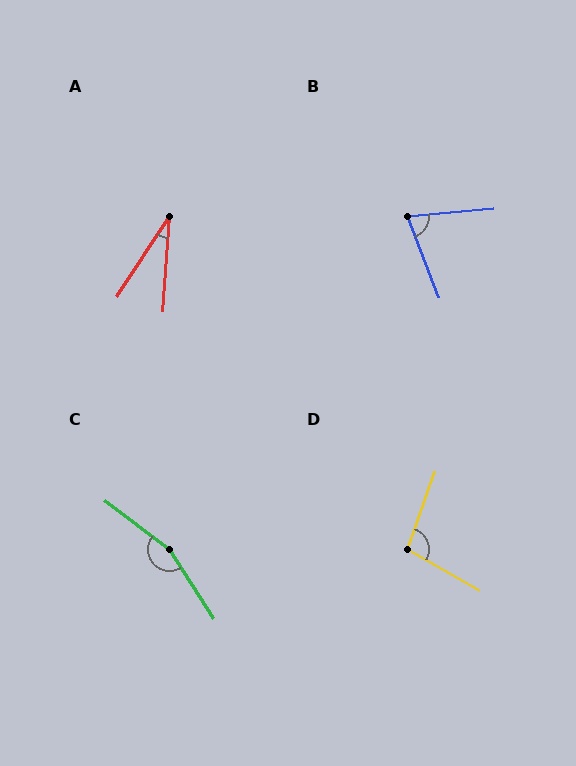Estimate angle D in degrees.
Approximately 100 degrees.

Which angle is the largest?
C, at approximately 160 degrees.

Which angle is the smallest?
A, at approximately 29 degrees.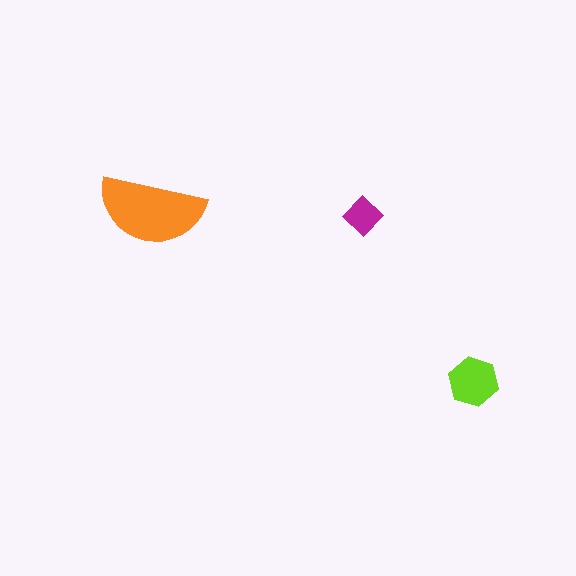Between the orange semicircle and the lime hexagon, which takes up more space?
The orange semicircle.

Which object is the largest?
The orange semicircle.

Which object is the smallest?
The magenta diamond.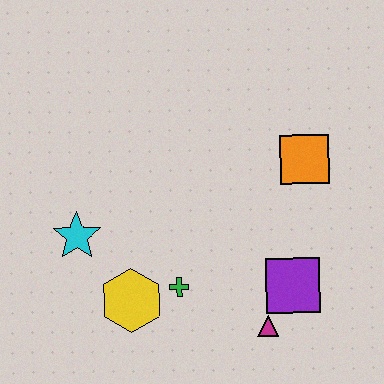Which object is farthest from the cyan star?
The orange square is farthest from the cyan star.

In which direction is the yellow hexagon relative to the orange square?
The yellow hexagon is to the left of the orange square.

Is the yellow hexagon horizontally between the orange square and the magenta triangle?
No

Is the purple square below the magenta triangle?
No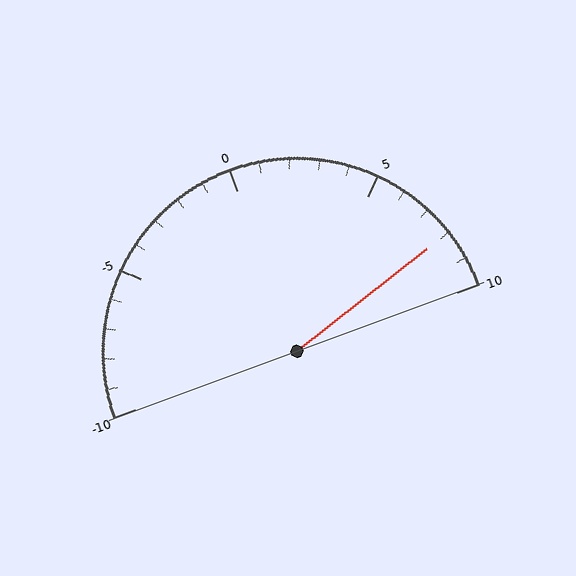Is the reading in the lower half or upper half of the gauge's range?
The reading is in the upper half of the range (-10 to 10).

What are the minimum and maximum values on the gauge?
The gauge ranges from -10 to 10.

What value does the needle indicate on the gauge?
The needle indicates approximately 8.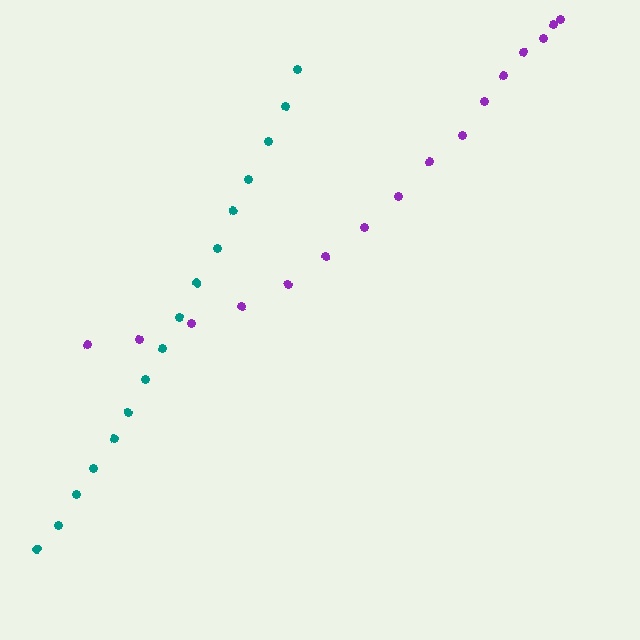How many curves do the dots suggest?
There are 2 distinct paths.